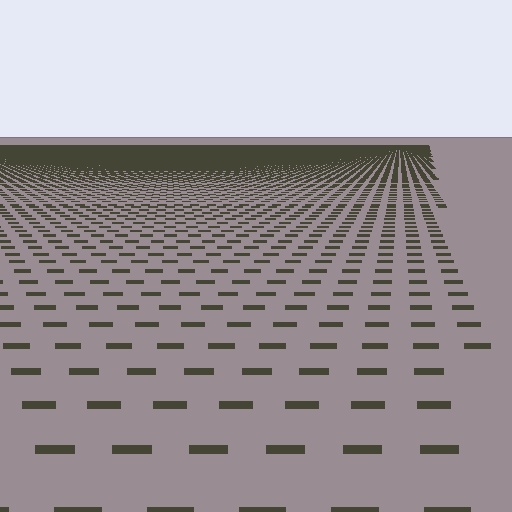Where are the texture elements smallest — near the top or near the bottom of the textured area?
Near the top.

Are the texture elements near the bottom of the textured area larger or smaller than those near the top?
Larger. Near the bottom, elements are closer to the viewer and appear at a bigger on-screen size.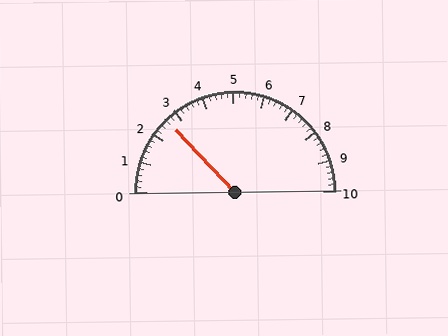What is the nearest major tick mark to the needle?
The nearest major tick mark is 3.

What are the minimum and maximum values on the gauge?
The gauge ranges from 0 to 10.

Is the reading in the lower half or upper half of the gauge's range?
The reading is in the lower half of the range (0 to 10).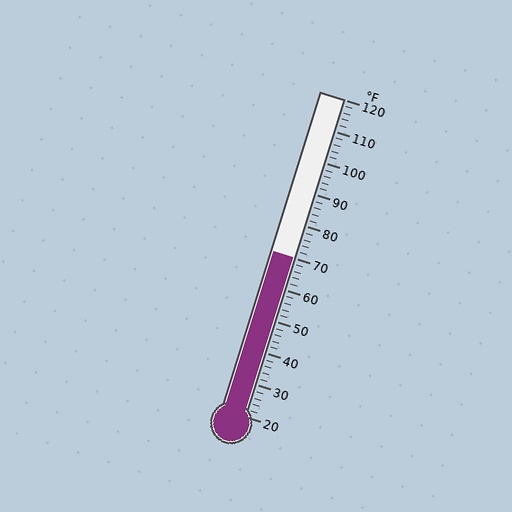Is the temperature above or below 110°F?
The temperature is below 110°F.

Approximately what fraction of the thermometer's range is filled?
The thermometer is filled to approximately 50% of its range.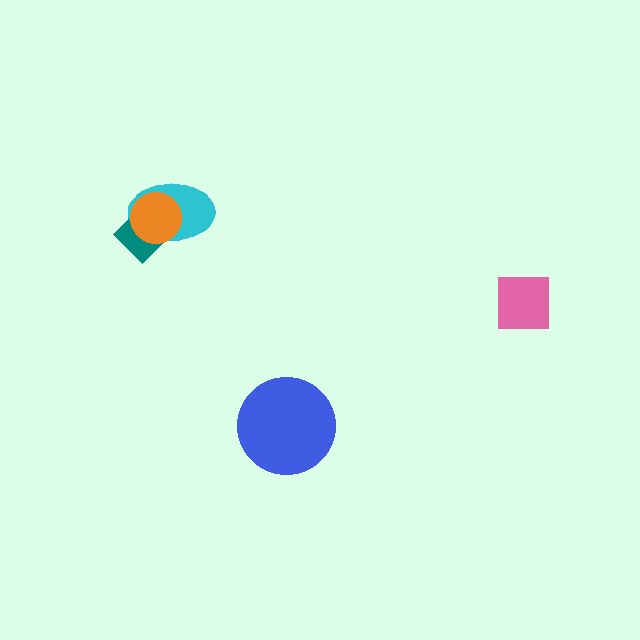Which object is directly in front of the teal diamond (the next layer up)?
The cyan ellipse is directly in front of the teal diamond.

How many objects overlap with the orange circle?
2 objects overlap with the orange circle.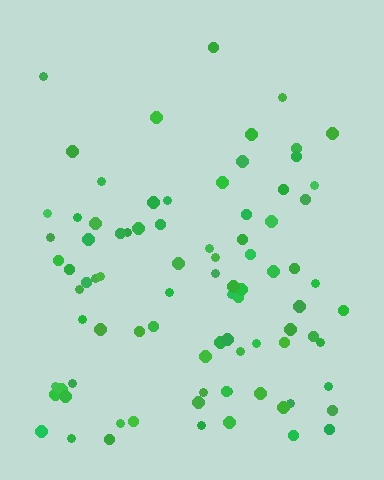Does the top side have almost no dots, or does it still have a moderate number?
Still a moderate number, just noticeably fewer than the bottom.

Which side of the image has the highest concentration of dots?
The bottom.